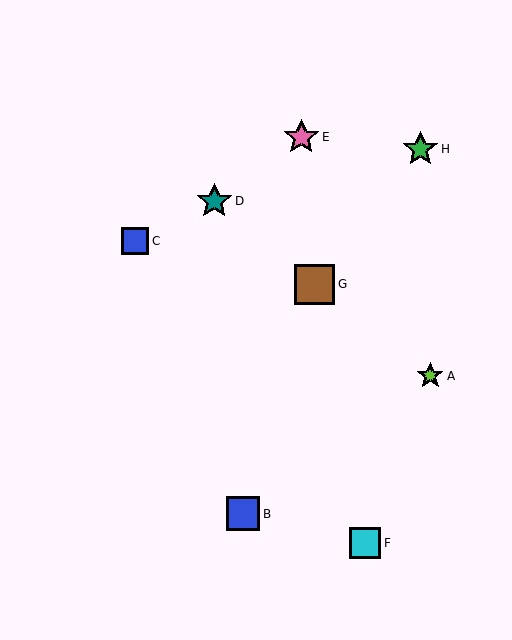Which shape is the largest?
The brown square (labeled G) is the largest.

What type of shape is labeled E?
Shape E is a pink star.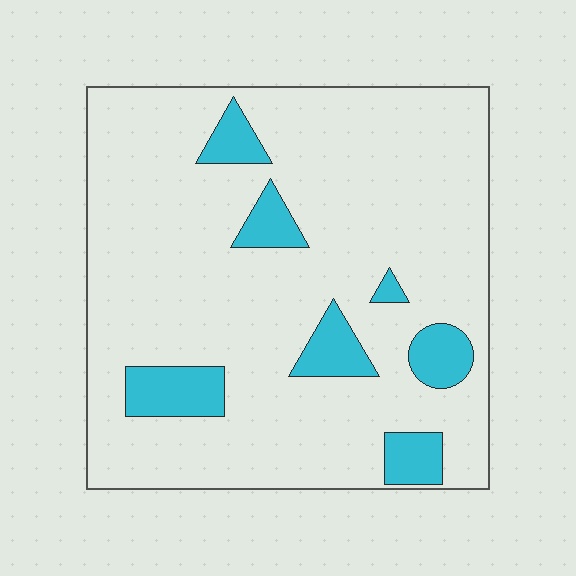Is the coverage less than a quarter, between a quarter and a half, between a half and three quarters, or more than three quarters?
Less than a quarter.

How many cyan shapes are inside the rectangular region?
7.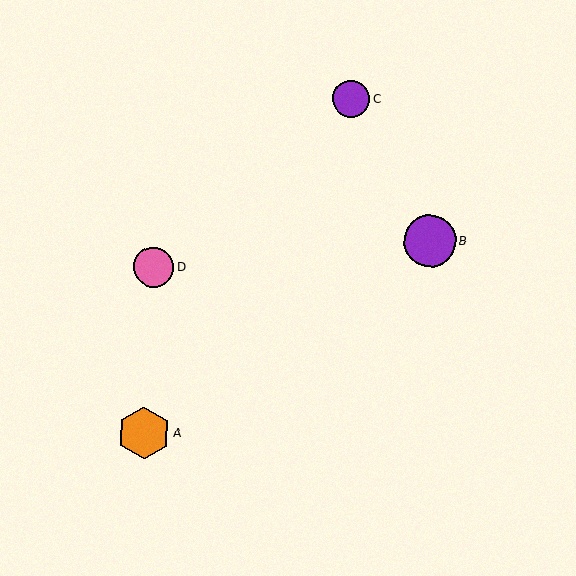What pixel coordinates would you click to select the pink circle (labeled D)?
Click at (154, 267) to select the pink circle D.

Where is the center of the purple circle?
The center of the purple circle is at (351, 99).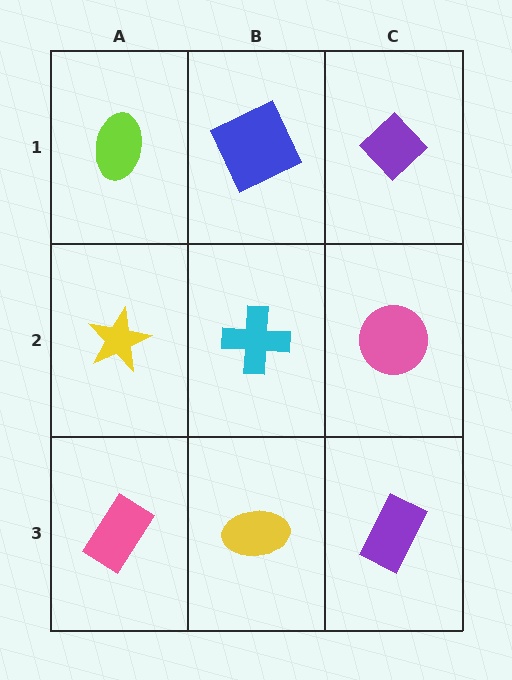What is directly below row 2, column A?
A pink rectangle.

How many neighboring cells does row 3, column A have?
2.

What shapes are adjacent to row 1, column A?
A yellow star (row 2, column A), a blue square (row 1, column B).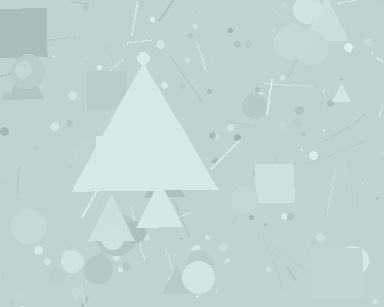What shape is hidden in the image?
A triangle is hidden in the image.